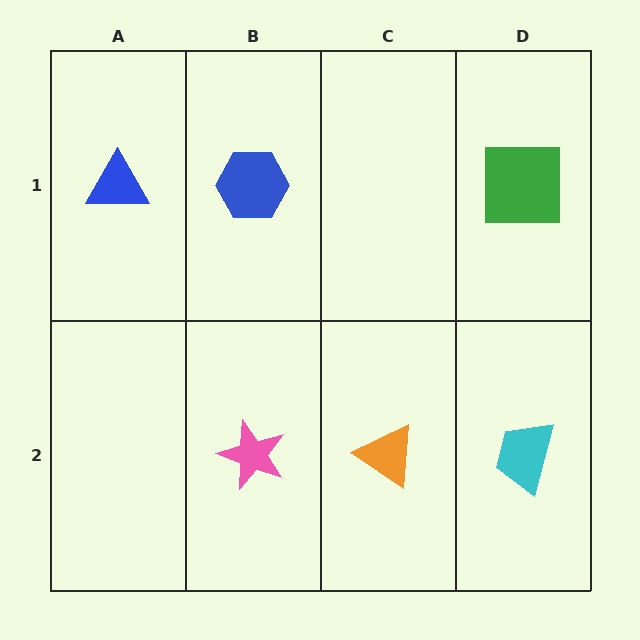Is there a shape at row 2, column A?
No, that cell is empty.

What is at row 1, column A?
A blue triangle.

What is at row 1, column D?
A green square.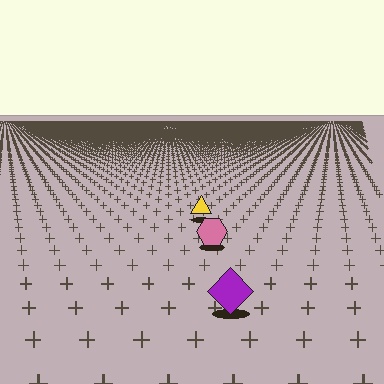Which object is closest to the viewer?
The purple diamond is closest. The texture marks near it are larger and more spread out.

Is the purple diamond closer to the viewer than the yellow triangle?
Yes. The purple diamond is closer — you can tell from the texture gradient: the ground texture is coarser near it.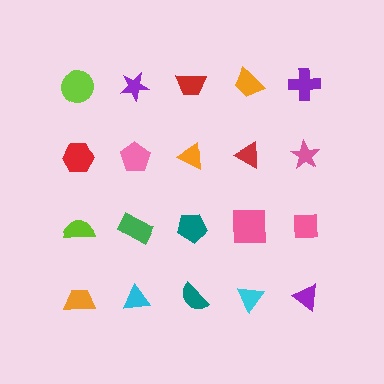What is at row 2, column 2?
A pink pentagon.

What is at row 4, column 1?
An orange trapezoid.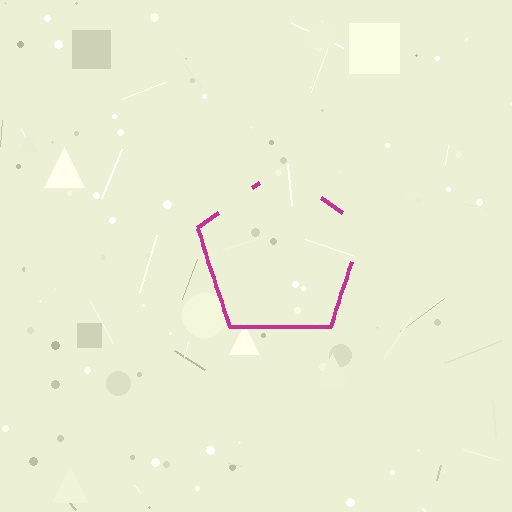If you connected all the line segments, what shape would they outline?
They would outline a pentagon.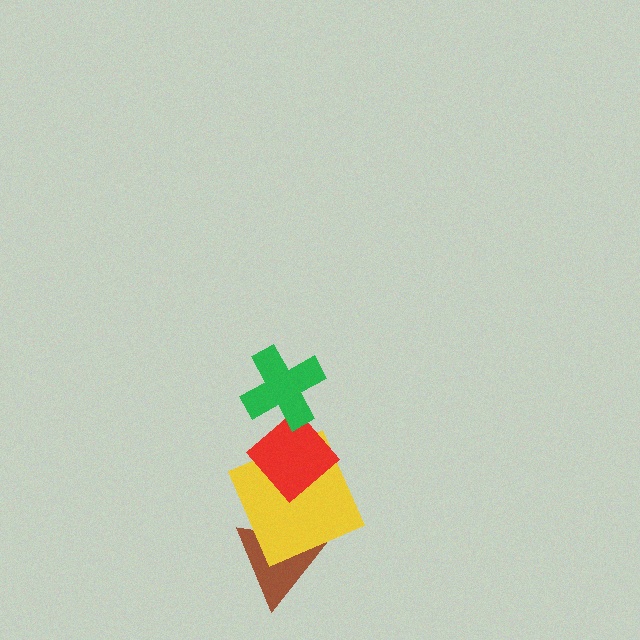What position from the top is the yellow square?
The yellow square is 3rd from the top.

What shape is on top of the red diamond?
The green cross is on top of the red diamond.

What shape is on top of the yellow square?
The red diamond is on top of the yellow square.